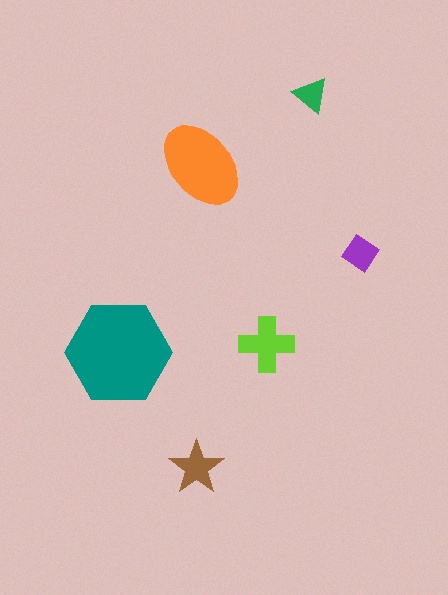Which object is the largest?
The teal hexagon.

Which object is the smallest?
The green triangle.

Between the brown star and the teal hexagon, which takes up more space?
The teal hexagon.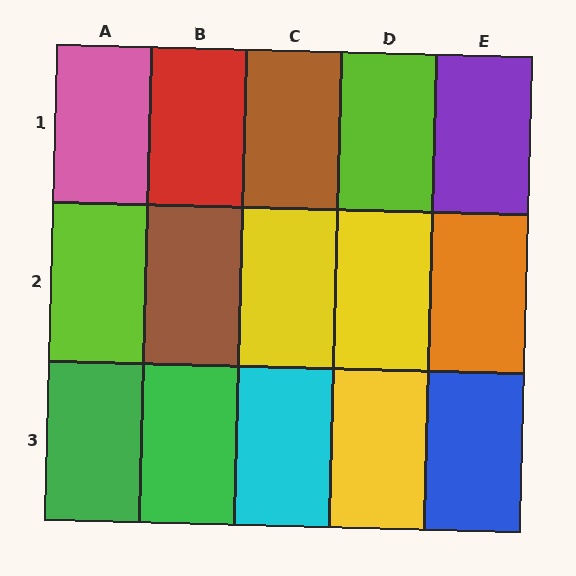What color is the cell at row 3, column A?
Green.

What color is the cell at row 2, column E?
Orange.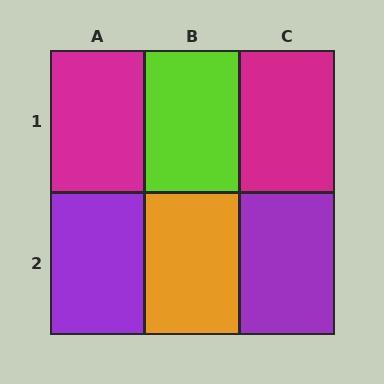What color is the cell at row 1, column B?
Lime.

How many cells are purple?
2 cells are purple.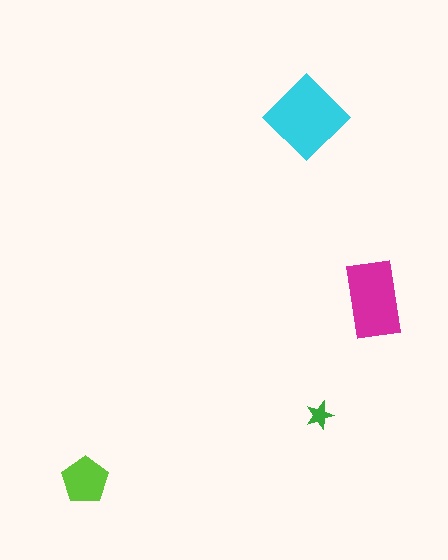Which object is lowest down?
The lime pentagon is bottommost.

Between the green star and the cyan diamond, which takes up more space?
The cyan diamond.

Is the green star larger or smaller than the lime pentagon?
Smaller.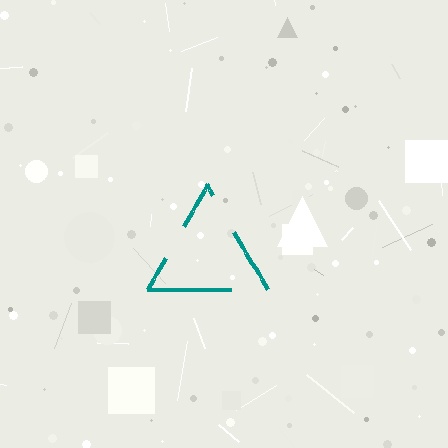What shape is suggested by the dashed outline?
The dashed outline suggests a triangle.